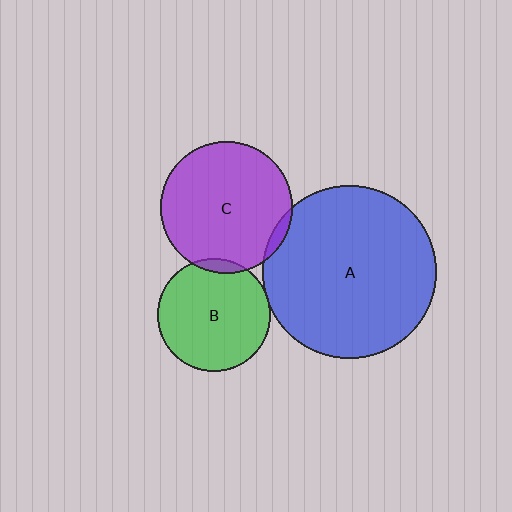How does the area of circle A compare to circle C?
Approximately 1.7 times.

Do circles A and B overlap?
Yes.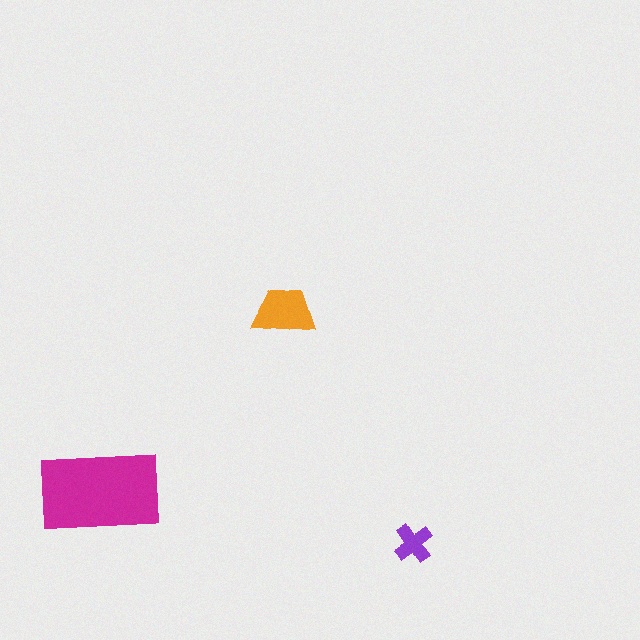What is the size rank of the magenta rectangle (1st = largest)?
1st.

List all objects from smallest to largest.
The purple cross, the orange trapezoid, the magenta rectangle.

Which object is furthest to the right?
The purple cross is rightmost.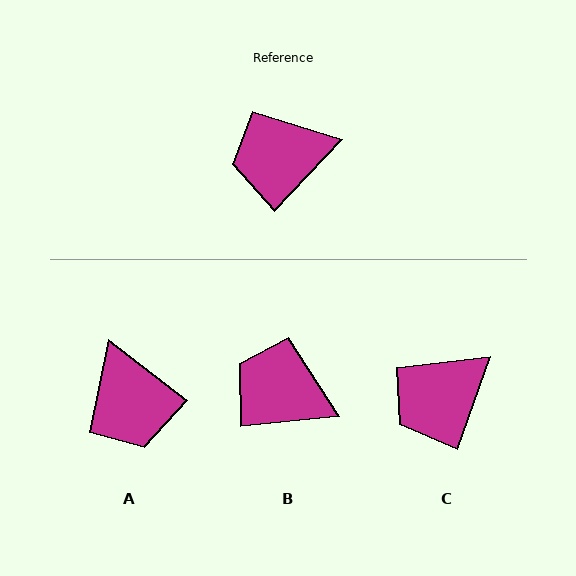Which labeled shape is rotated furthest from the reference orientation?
A, about 96 degrees away.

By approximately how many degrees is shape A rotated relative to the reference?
Approximately 96 degrees counter-clockwise.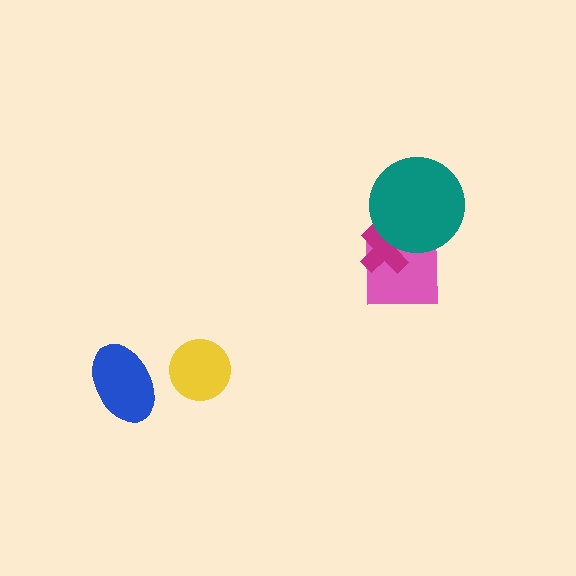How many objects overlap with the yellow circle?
0 objects overlap with the yellow circle.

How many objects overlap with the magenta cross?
2 objects overlap with the magenta cross.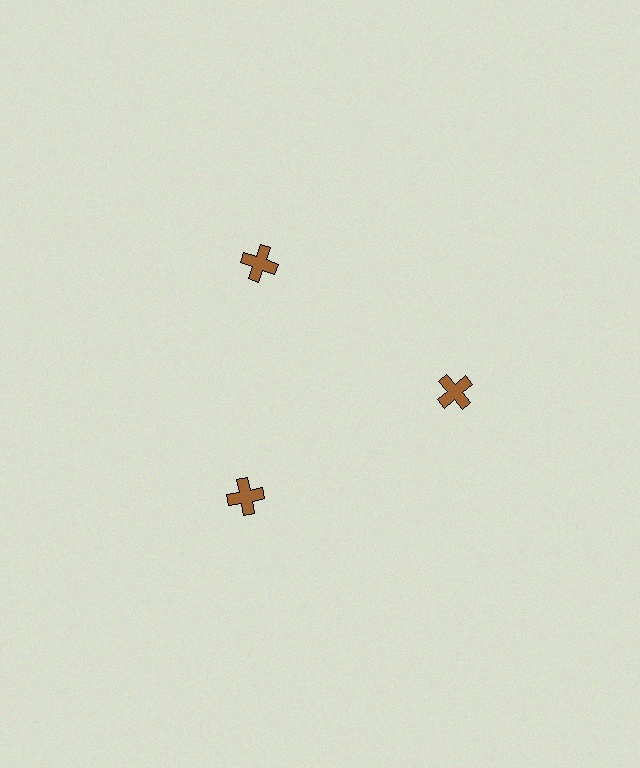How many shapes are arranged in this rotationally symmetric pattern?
There are 3 shapes, arranged in 3 groups of 1.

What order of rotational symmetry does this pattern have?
This pattern has 3-fold rotational symmetry.